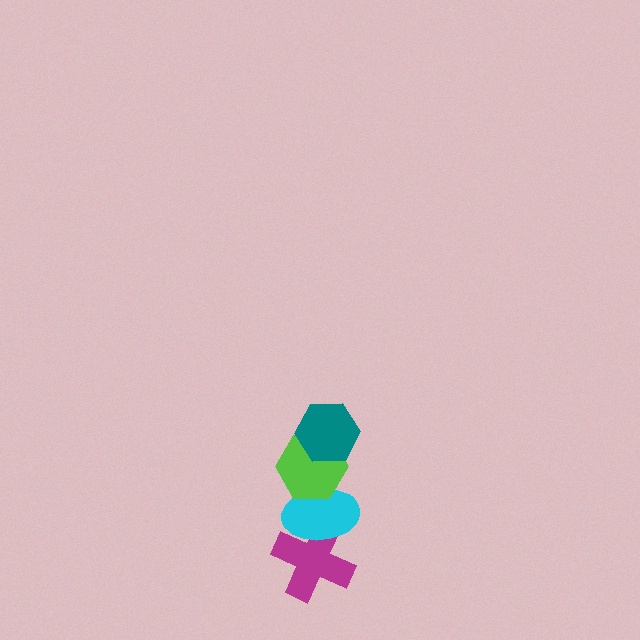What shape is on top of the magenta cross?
The cyan ellipse is on top of the magenta cross.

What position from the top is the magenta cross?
The magenta cross is 4th from the top.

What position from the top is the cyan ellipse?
The cyan ellipse is 3rd from the top.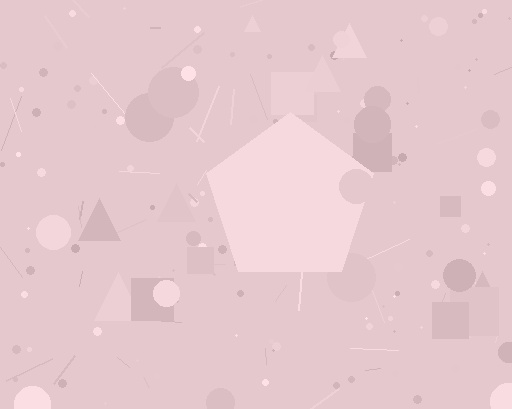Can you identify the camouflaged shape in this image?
The camouflaged shape is a pentagon.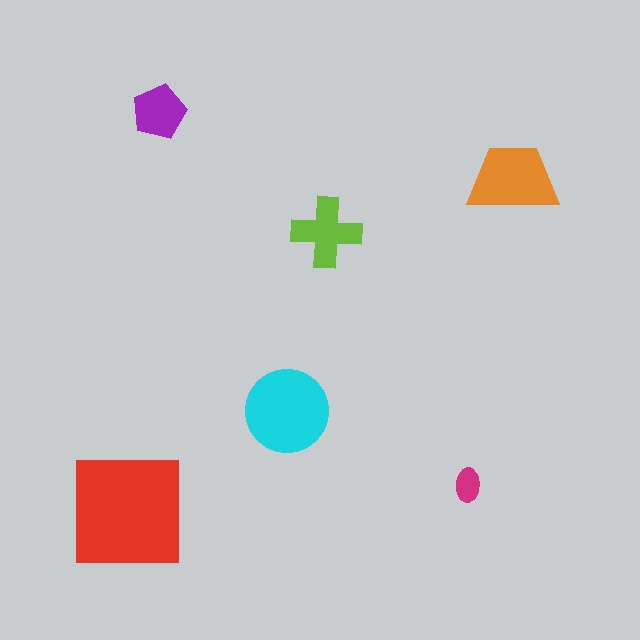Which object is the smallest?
The magenta ellipse.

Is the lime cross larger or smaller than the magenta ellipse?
Larger.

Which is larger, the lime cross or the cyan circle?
The cyan circle.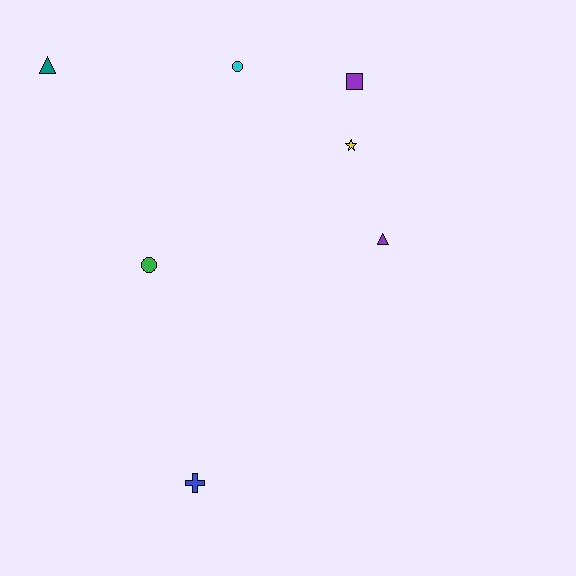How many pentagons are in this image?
There are no pentagons.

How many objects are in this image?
There are 7 objects.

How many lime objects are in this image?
There are no lime objects.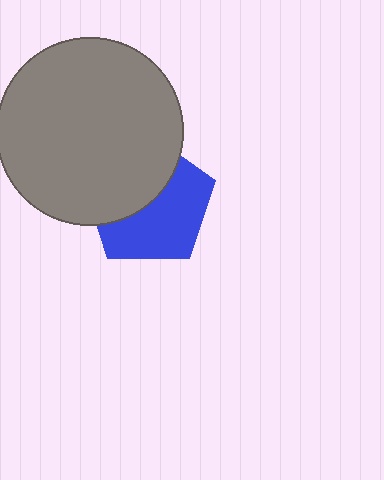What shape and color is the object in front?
The object in front is a gray circle.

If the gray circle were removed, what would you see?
You would see the complete blue pentagon.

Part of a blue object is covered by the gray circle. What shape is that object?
It is a pentagon.